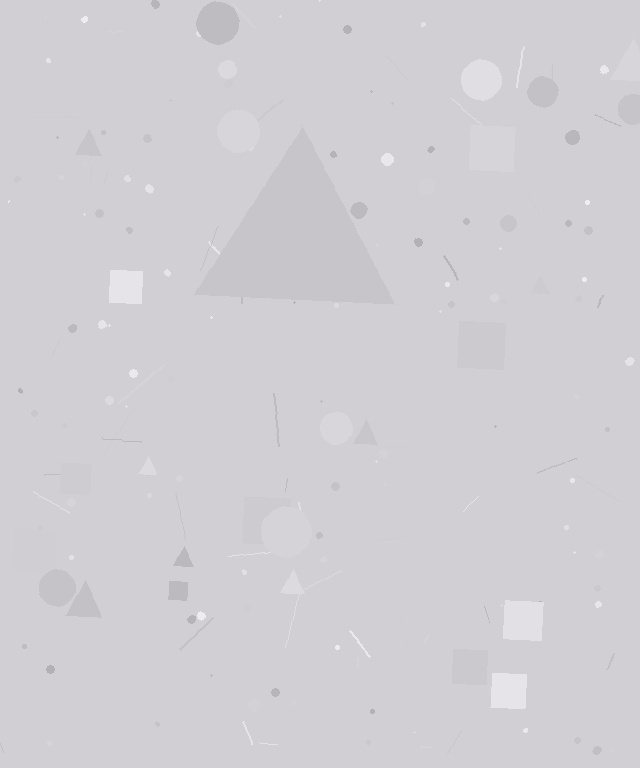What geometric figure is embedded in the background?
A triangle is embedded in the background.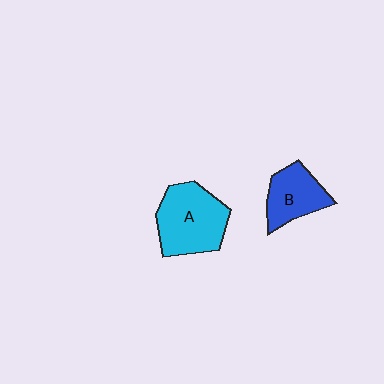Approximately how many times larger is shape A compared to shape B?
Approximately 1.5 times.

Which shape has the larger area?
Shape A (cyan).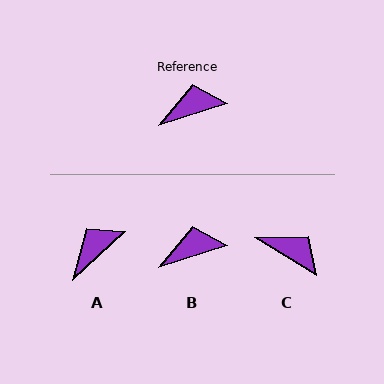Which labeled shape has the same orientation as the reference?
B.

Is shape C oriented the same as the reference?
No, it is off by about 49 degrees.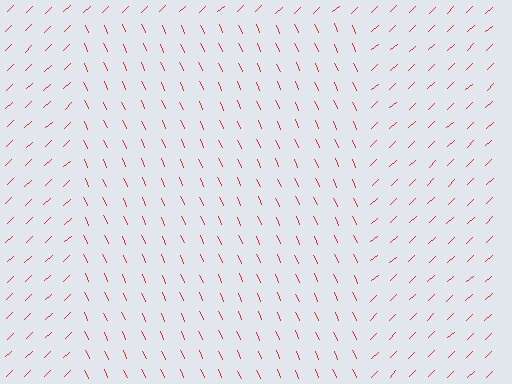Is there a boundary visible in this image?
Yes, there is a texture boundary formed by a change in line orientation.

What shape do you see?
I see a rectangle.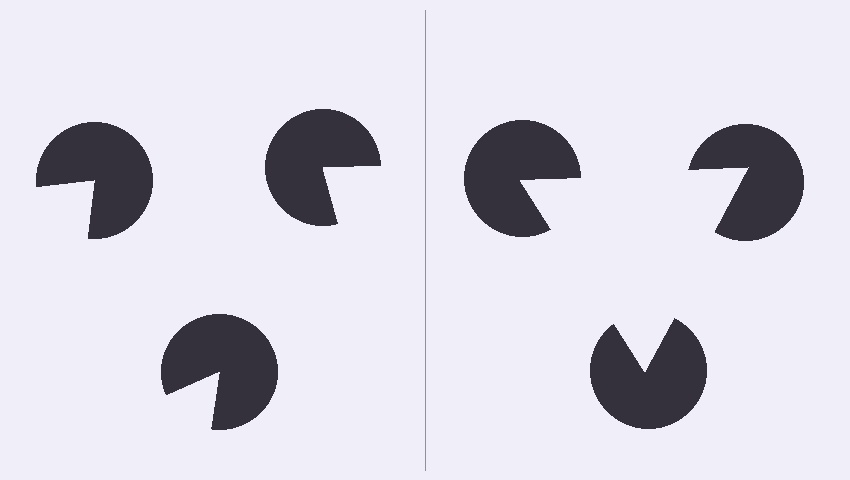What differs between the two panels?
The pac-man discs are positioned identically on both sides; only the wedge orientations differ. On the right they align to a triangle; on the left they are misaligned.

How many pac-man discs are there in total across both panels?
6 — 3 on each side.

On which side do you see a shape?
An illusory triangle appears on the right side. On the left side the wedge cuts are rotated, so no coherent shape forms.